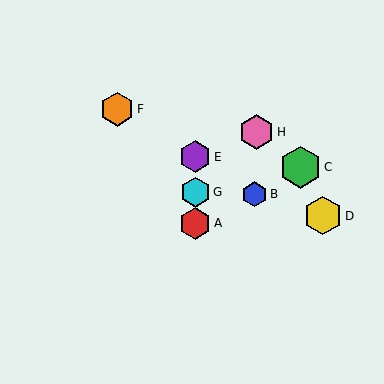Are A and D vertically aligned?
No, A is at x≈195 and D is at x≈323.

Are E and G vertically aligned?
Yes, both are at x≈195.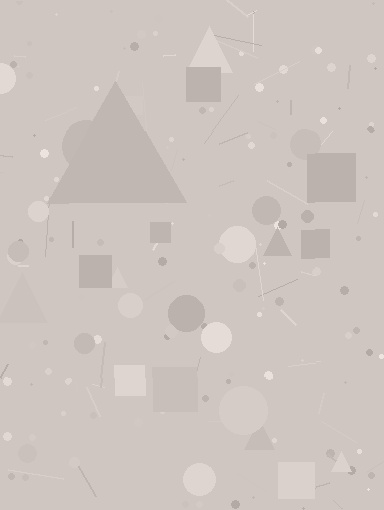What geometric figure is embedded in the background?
A triangle is embedded in the background.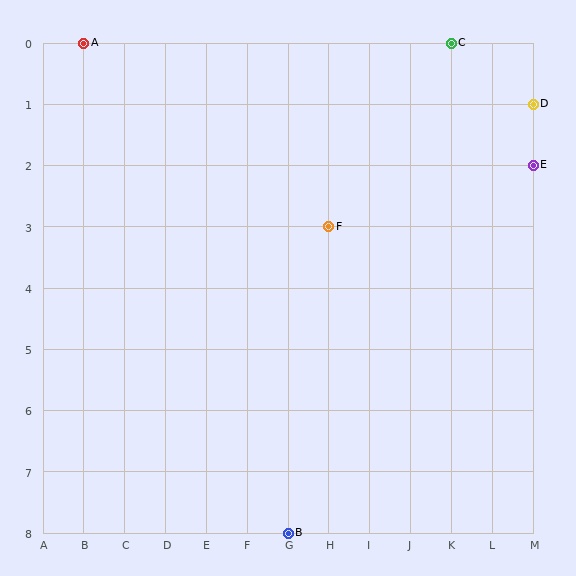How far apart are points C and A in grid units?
Points C and A are 9 columns apart.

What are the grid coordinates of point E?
Point E is at grid coordinates (M, 2).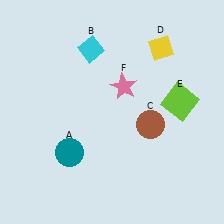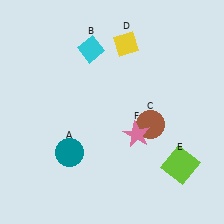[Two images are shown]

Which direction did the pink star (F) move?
The pink star (F) moved down.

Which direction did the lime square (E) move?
The lime square (E) moved down.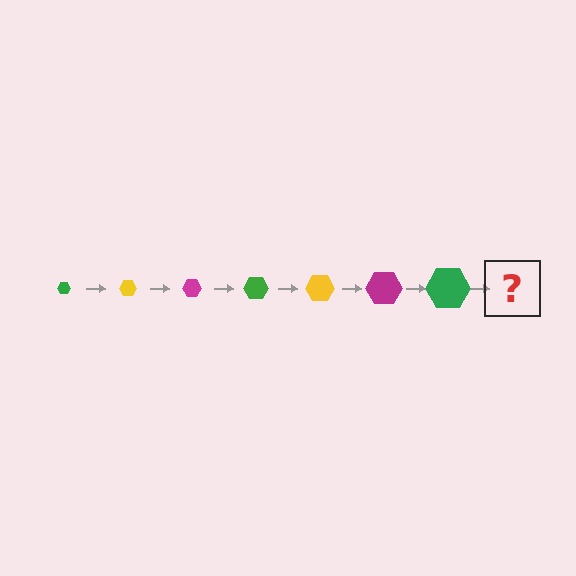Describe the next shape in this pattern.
It should be a yellow hexagon, larger than the previous one.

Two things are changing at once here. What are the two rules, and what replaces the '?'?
The two rules are that the hexagon grows larger each step and the color cycles through green, yellow, and magenta. The '?' should be a yellow hexagon, larger than the previous one.